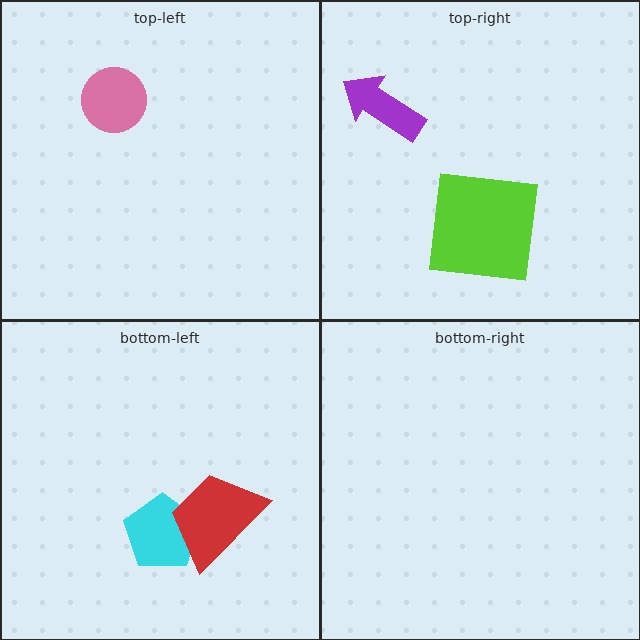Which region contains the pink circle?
The top-left region.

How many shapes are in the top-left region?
1.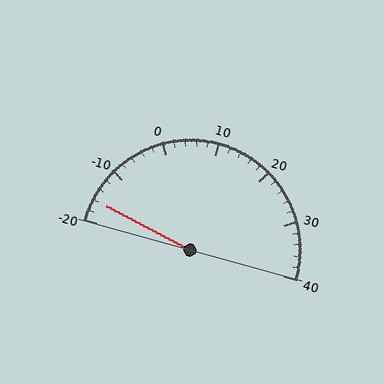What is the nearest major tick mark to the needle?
The nearest major tick mark is -20.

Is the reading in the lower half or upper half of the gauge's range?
The reading is in the lower half of the range (-20 to 40).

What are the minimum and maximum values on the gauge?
The gauge ranges from -20 to 40.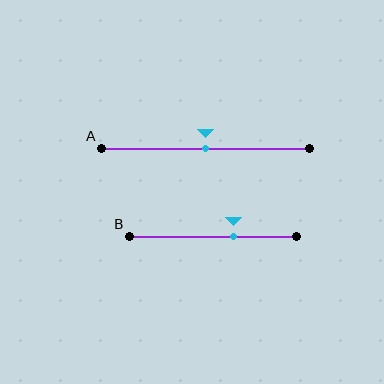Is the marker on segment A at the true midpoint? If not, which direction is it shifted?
Yes, the marker on segment A is at the true midpoint.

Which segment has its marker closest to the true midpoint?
Segment A has its marker closest to the true midpoint.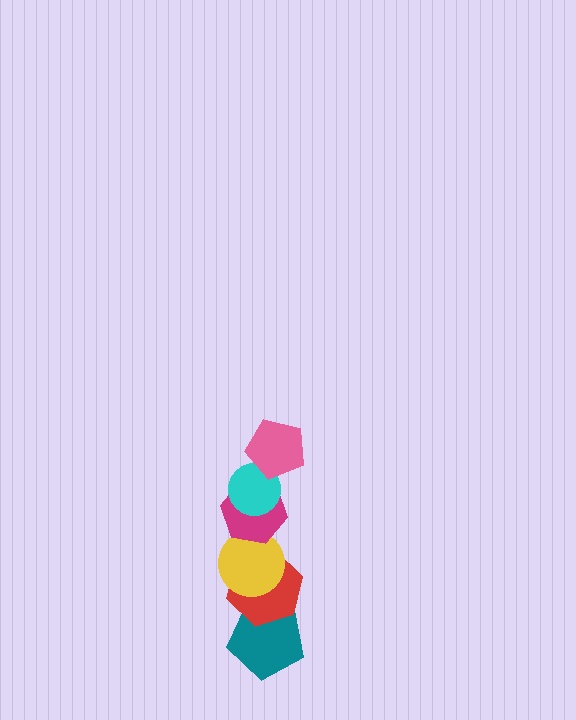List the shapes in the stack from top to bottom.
From top to bottom: the pink pentagon, the cyan circle, the magenta hexagon, the yellow circle, the red hexagon, the teal pentagon.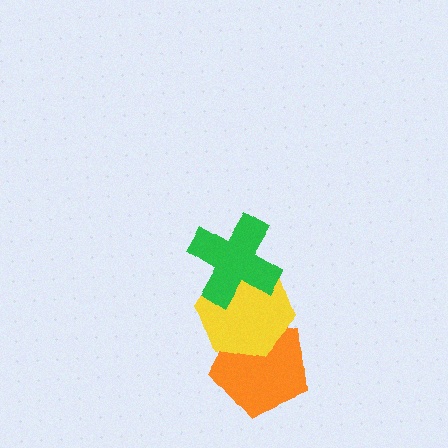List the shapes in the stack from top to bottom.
From top to bottom: the green cross, the yellow hexagon, the orange pentagon.